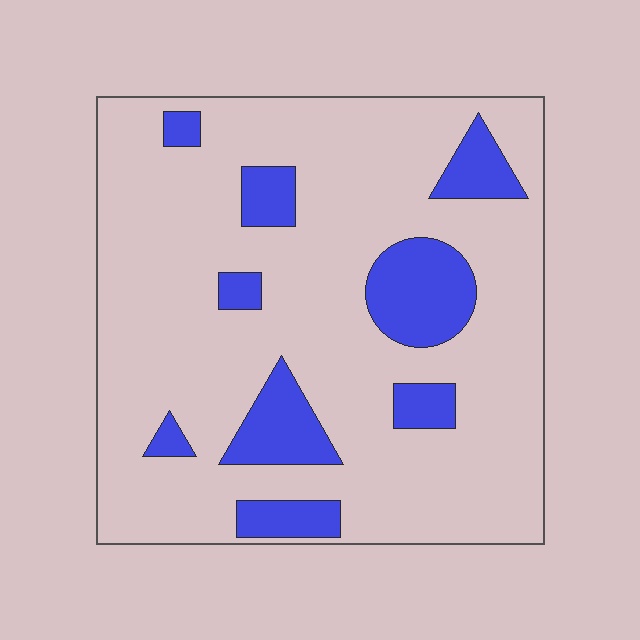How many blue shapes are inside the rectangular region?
9.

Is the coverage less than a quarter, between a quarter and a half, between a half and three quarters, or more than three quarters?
Less than a quarter.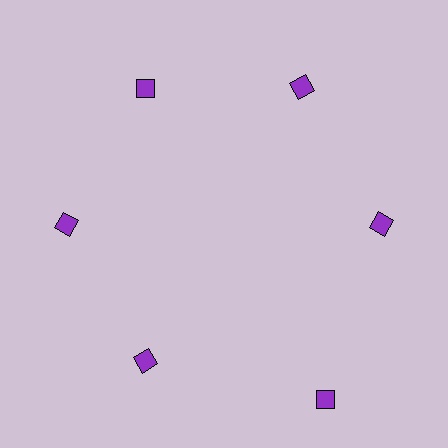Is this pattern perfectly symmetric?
No. The 6 purple diamonds are arranged in a ring, but one element near the 5 o'clock position is pushed outward from the center, breaking the 6-fold rotational symmetry.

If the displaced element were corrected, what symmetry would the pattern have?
It would have 6-fold rotational symmetry — the pattern would map onto itself every 60 degrees.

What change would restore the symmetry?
The symmetry would be restored by moving it inward, back onto the ring so that all 6 diamonds sit at equal angles and equal distance from the center.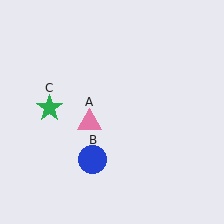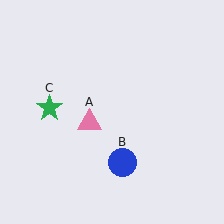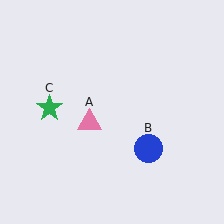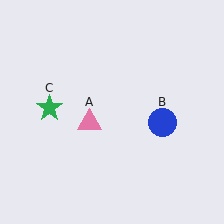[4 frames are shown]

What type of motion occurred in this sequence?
The blue circle (object B) rotated counterclockwise around the center of the scene.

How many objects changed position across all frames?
1 object changed position: blue circle (object B).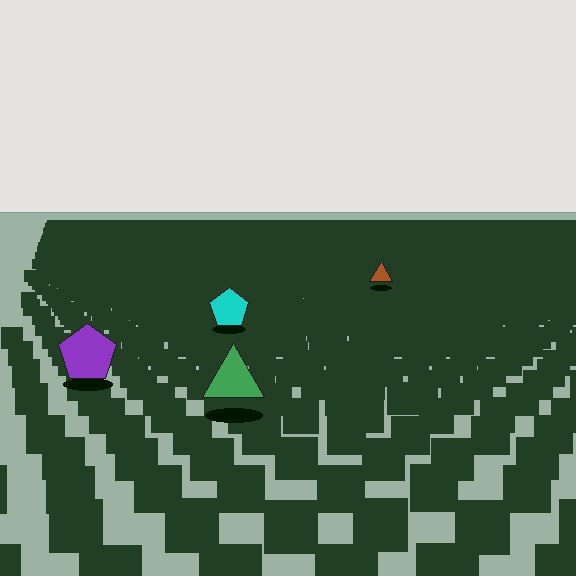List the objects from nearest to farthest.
From nearest to farthest: the green triangle, the purple pentagon, the cyan pentagon, the brown triangle.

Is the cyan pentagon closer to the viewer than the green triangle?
No. The green triangle is closer — you can tell from the texture gradient: the ground texture is coarser near it.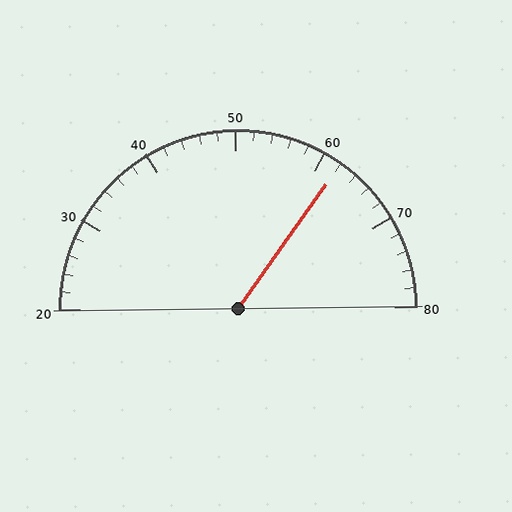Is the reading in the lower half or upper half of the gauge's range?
The reading is in the upper half of the range (20 to 80).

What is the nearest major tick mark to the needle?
The nearest major tick mark is 60.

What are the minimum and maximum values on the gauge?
The gauge ranges from 20 to 80.